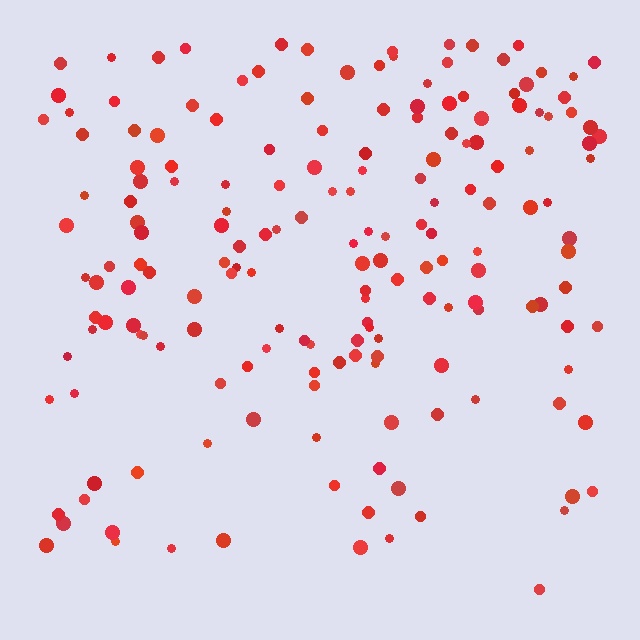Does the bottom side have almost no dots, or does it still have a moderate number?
Still a moderate number, just noticeably fewer than the top.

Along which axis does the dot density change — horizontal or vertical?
Vertical.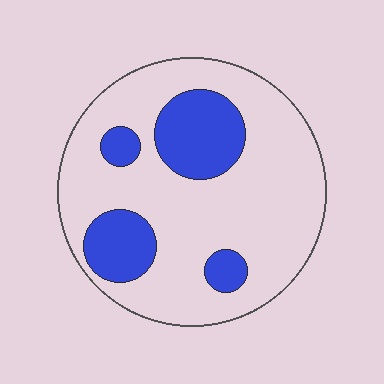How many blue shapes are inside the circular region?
4.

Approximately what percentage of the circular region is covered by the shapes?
Approximately 25%.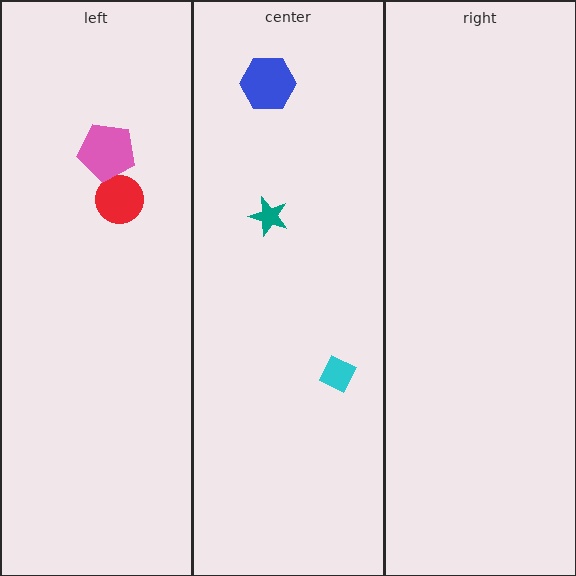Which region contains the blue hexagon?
The center region.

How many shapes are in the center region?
3.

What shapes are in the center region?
The blue hexagon, the cyan diamond, the teal star.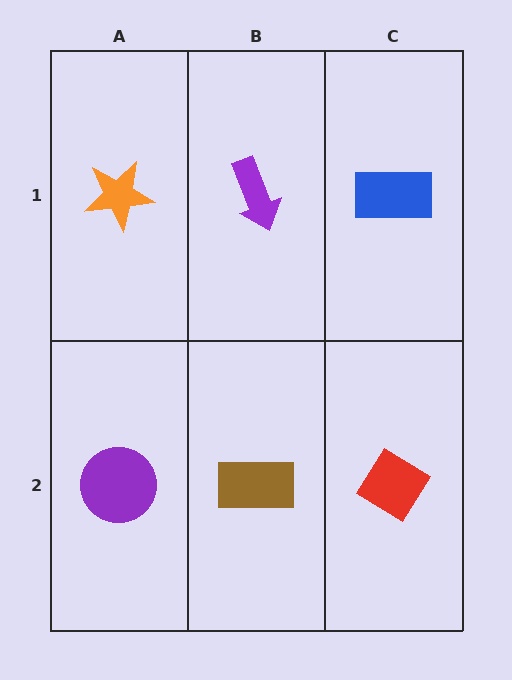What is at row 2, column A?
A purple circle.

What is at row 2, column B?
A brown rectangle.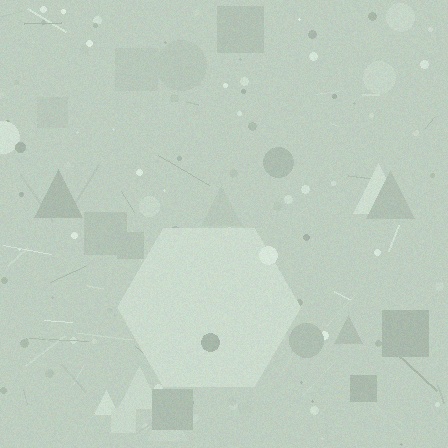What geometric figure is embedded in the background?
A hexagon is embedded in the background.